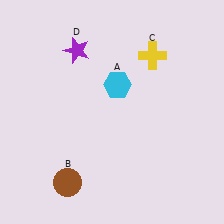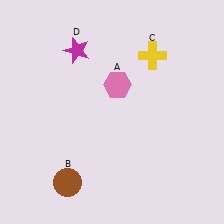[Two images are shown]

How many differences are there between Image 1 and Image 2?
There are 2 differences between the two images.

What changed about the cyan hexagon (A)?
In Image 1, A is cyan. In Image 2, it changed to pink.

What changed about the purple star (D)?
In Image 1, D is purple. In Image 2, it changed to magenta.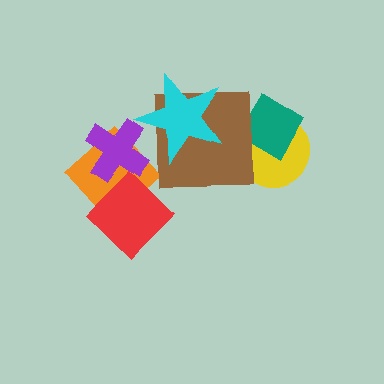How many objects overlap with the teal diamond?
2 objects overlap with the teal diamond.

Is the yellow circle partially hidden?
Yes, it is partially covered by another shape.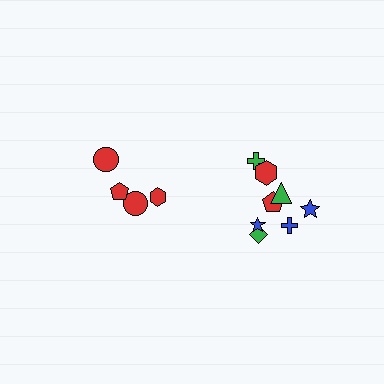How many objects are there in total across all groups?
There are 12 objects.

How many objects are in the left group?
There are 4 objects.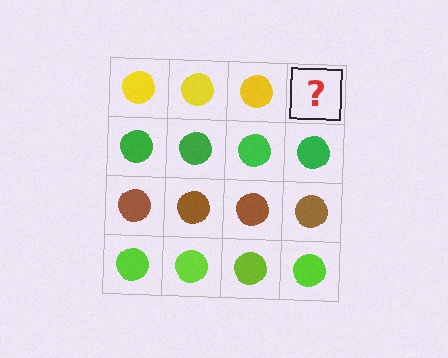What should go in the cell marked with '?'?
The missing cell should contain a yellow circle.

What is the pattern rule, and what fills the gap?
The rule is that each row has a consistent color. The gap should be filled with a yellow circle.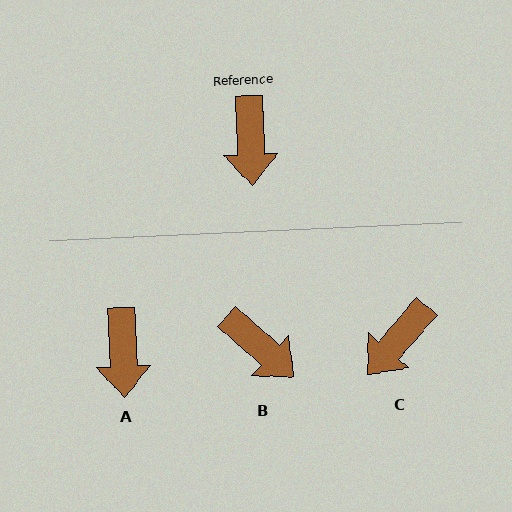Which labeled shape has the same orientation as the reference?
A.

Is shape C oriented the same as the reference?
No, it is off by about 43 degrees.